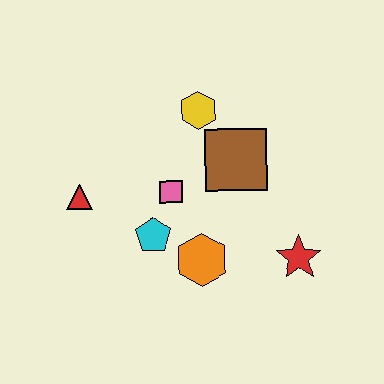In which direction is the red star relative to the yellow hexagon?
The red star is below the yellow hexagon.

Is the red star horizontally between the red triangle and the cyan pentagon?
No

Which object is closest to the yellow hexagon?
The brown square is closest to the yellow hexagon.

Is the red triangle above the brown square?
No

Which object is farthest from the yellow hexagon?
The red star is farthest from the yellow hexagon.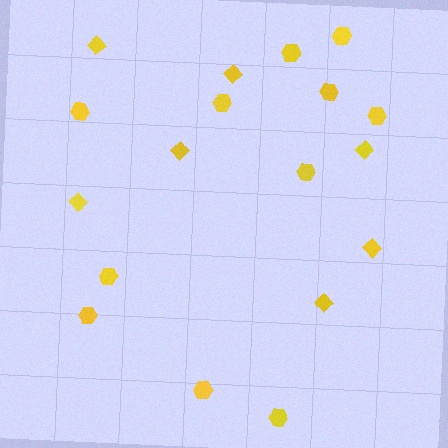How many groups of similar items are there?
There are 2 groups: one group of hexagons (11) and one group of diamonds (7).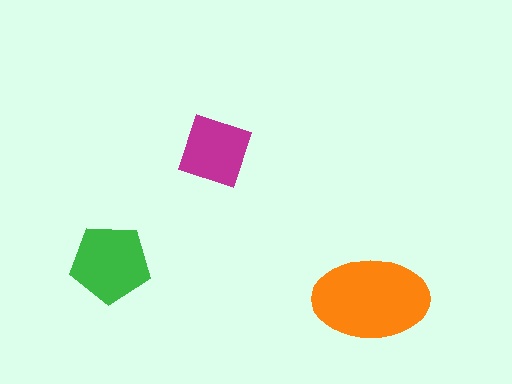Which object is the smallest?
The magenta square.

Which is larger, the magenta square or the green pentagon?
The green pentagon.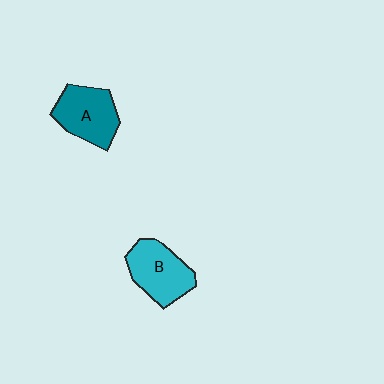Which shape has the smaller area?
Shape A (teal).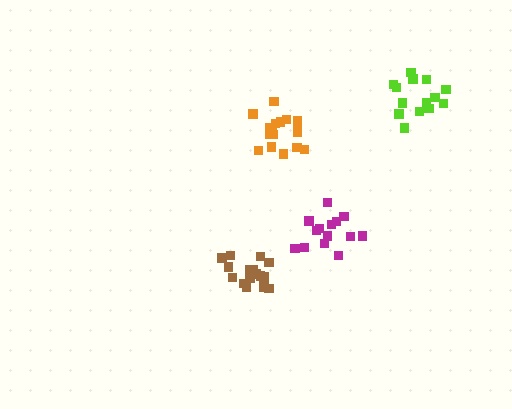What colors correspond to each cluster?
The clusters are colored: orange, brown, magenta, lime.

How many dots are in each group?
Group 1: 18 dots, Group 2: 16 dots, Group 3: 14 dots, Group 4: 15 dots (63 total).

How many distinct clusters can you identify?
There are 4 distinct clusters.